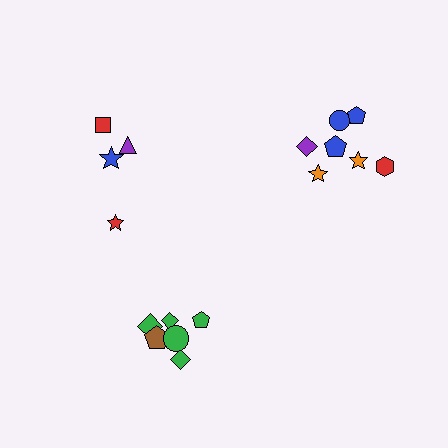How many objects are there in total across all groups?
There are 17 objects.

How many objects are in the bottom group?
There are 6 objects.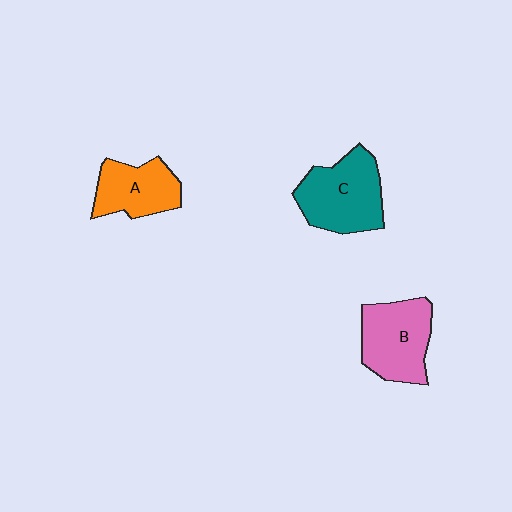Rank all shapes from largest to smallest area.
From largest to smallest: C (teal), B (pink), A (orange).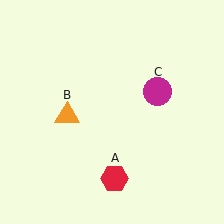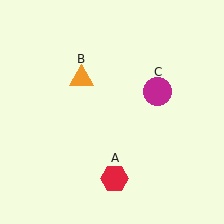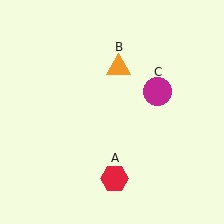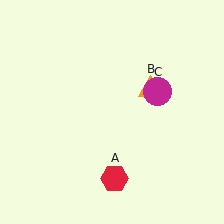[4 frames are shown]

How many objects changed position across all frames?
1 object changed position: orange triangle (object B).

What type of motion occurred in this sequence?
The orange triangle (object B) rotated clockwise around the center of the scene.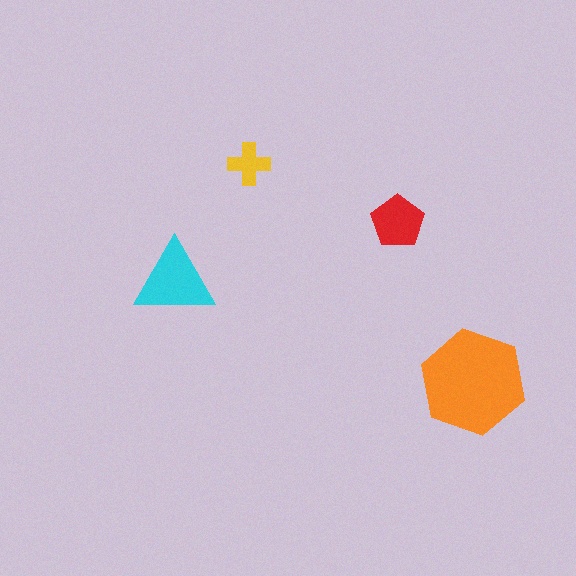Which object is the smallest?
The yellow cross.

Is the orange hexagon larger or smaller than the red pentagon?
Larger.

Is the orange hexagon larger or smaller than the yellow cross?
Larger.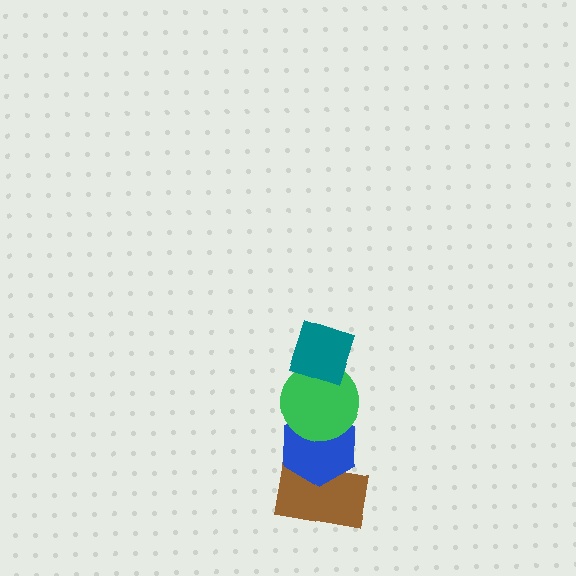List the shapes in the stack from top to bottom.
From top to bottom: the teal diamond, the green circle, the blue hexagon, the brown rectangle.